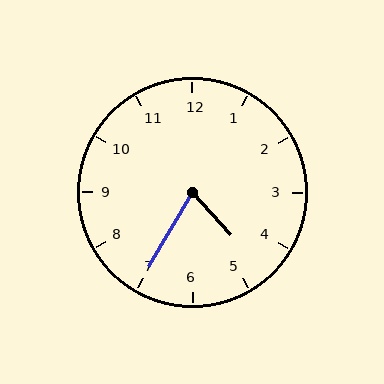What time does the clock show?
4:35.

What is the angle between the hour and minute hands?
Approximately 72 degrees.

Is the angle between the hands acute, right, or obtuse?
It is acute.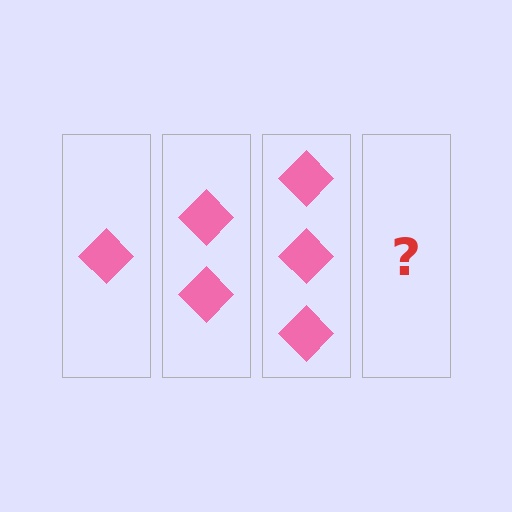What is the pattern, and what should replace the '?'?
The pattern is that each step adds one more diamond. The '?' should be 4 diamonds.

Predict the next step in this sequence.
The next step is 4 diamonds.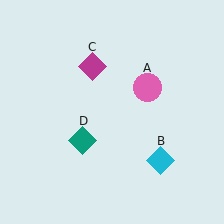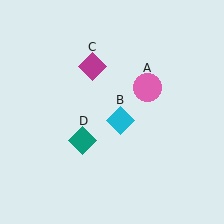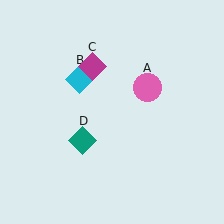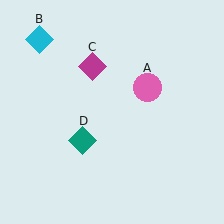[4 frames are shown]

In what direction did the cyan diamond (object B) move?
The cyan diamond (object B) moved up and to the left.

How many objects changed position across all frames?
1 object changed position: cyan diamond (object B).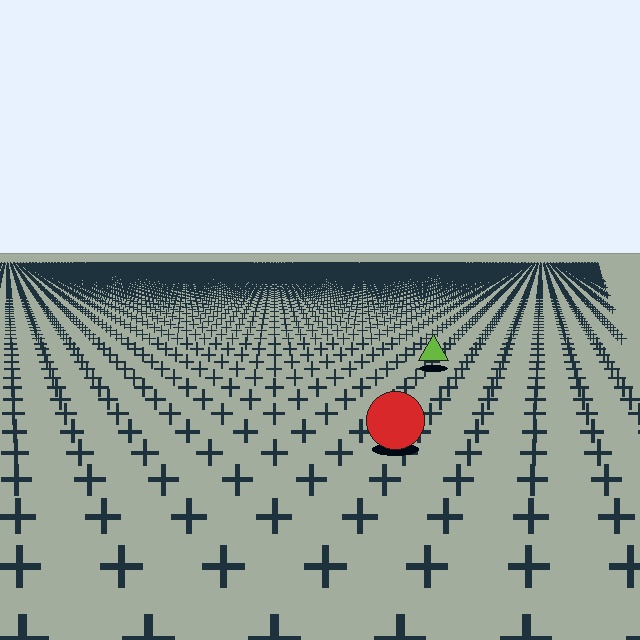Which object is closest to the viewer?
The red circle is closest. The texture marks near it are larger and more spread out.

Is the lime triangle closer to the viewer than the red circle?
No. The red circle is closer — you can tell from the texture gradient: the ground texture is coarser near it.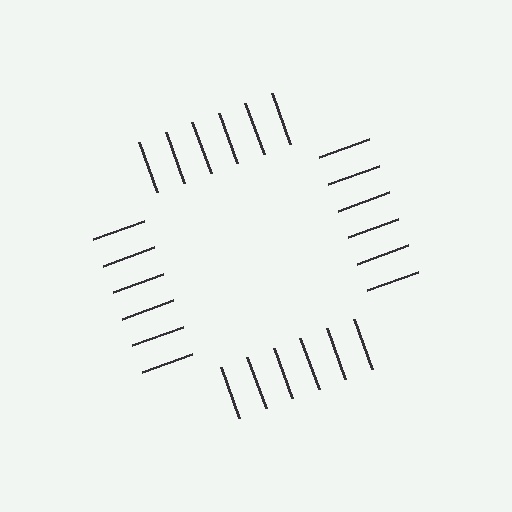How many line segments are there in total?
24 — 6 along each of the 4 edges.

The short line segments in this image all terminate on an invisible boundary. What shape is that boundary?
An illusory square — the line segments terminate on its edges but no continuous stroke is drawn.